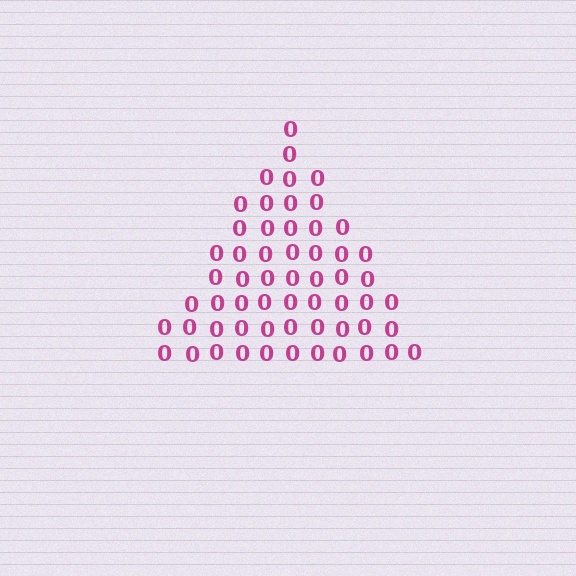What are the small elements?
The small elements are digit 0's.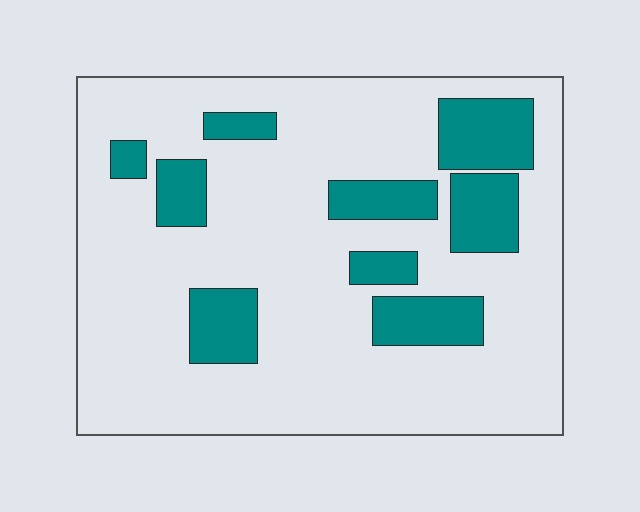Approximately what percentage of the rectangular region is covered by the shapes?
Approximately 20%.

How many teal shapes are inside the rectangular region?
9.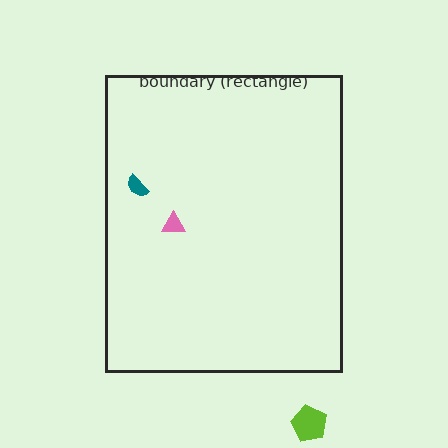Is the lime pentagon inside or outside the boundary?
Outside.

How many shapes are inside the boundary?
2 inside, 1 outside.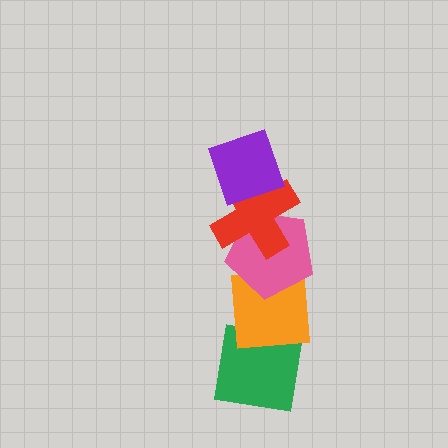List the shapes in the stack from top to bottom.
From top to bottom: the purple diamond, the red cross, the pink pentagon, the orange square, the green square.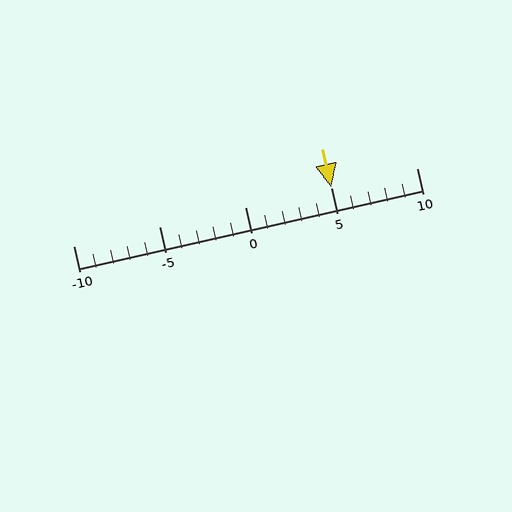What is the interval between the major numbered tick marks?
The major tick marks are spaced 5 units apart.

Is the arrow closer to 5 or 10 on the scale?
The arrow is closer to 5.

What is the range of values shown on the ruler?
The ruler shows values from -10 to 10.